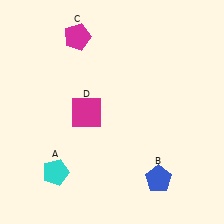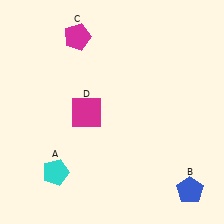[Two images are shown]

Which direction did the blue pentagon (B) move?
The blue pentagon (B) moved right.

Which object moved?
The blue pentagon (B) moved right.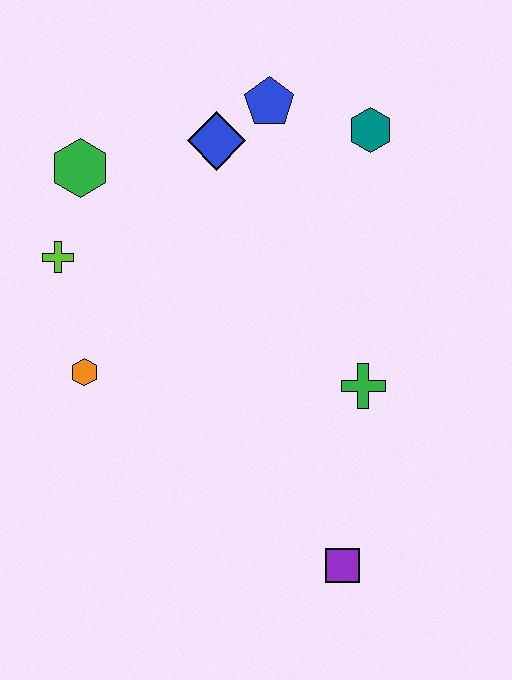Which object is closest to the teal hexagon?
The blue pentagon is closest to the teal hexagon.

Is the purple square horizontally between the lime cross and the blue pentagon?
No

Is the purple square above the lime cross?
No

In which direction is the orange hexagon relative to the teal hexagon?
The orange hexagon is to the left of the teal hexagon.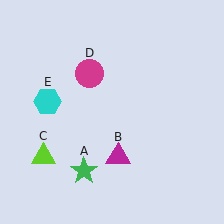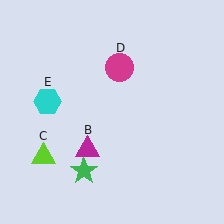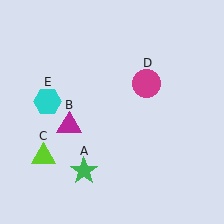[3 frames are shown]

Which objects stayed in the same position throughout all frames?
Green star (object A) and lime triangle (object C) and cyan hexagon (object E) remained stationary.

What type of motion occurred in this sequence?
The magenta triangle (object B), magenta circle (object D) rotated clockwise around the center of the scene.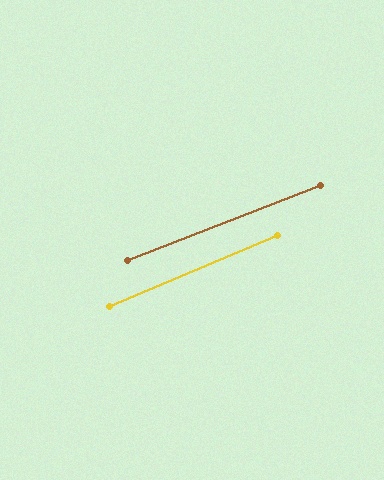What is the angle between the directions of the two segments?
Approximately 2 degrees.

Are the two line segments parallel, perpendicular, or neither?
Parallel — their directions differ by only 1.8°.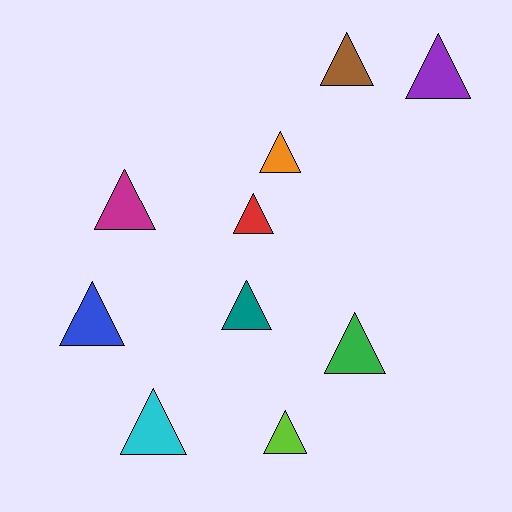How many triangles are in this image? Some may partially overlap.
There are 10 triangles.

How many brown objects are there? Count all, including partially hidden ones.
There is 1 brown object.